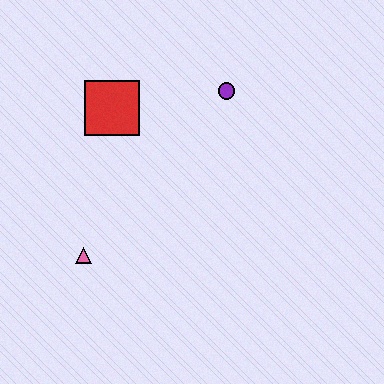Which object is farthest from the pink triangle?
The purple circle is farthest from the pink triangle.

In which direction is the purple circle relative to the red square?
The purple circle is to the right of the red square.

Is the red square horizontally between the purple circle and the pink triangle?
Yes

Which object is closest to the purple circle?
The red square is closest to the purple circle.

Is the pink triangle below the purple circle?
Yes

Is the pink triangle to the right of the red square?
No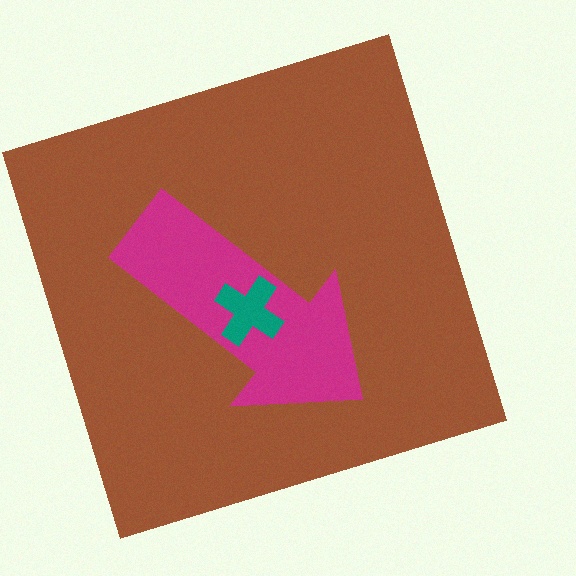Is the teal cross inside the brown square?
Yes.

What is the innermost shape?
The teal cross.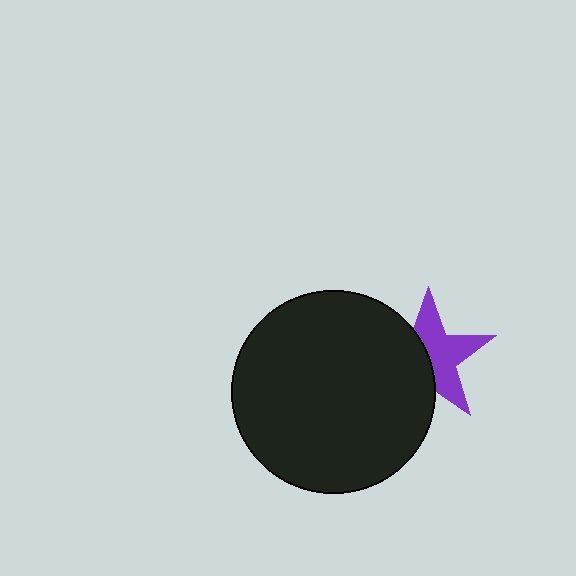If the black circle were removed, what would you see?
You would see the complete purple star.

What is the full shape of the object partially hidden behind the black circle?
The partially hidden object is a purple star.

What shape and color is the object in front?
The object in front is a black circle.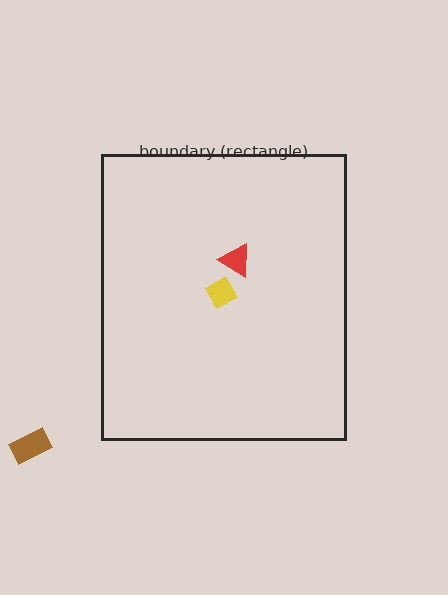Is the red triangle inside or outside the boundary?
Inside.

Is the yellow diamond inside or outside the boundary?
Inside.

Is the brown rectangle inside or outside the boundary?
Outside.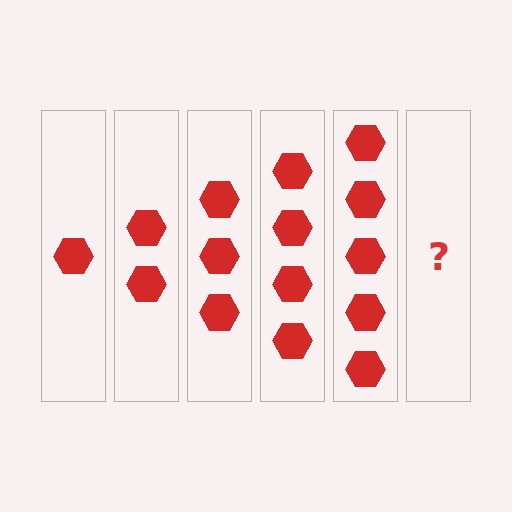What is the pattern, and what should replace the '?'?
The pattern is that each step adds one more hexagon. The '?' should be 6 hexagons.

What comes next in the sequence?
The next element should be 6 hexagons.